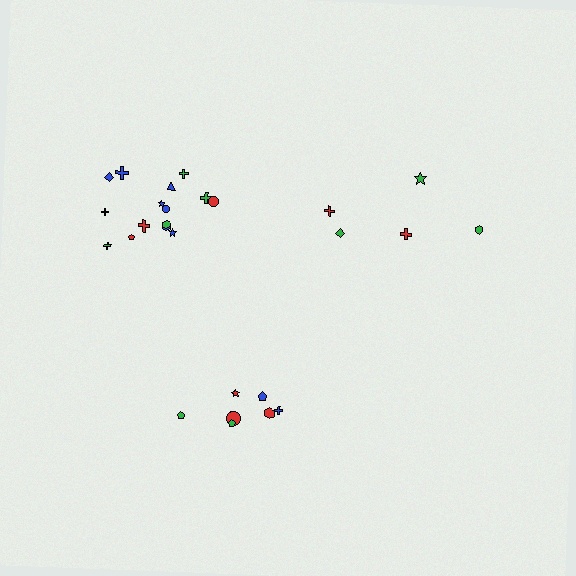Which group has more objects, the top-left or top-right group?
The top-left group.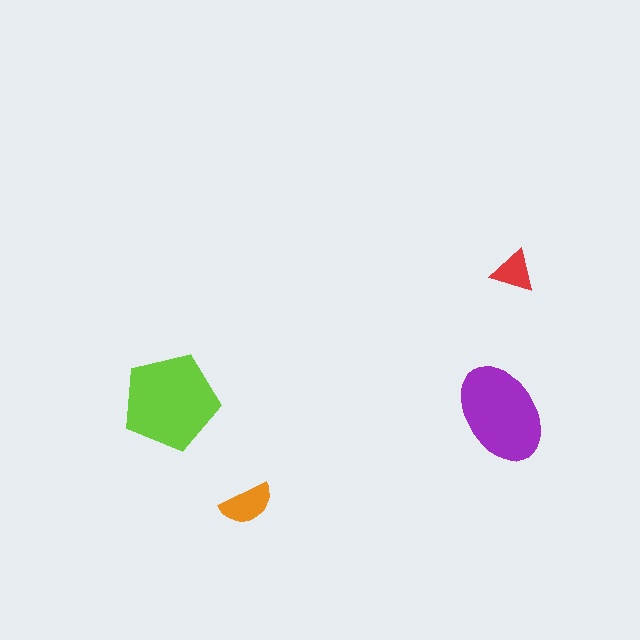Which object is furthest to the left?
The lime pentagon is leftmost.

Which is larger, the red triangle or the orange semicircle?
The orange semicircle.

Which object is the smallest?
The red triangle.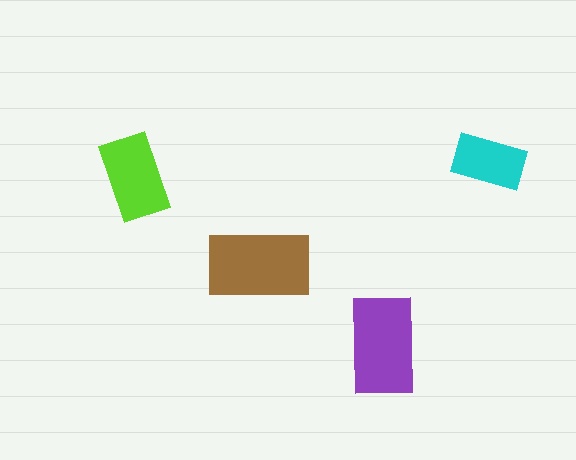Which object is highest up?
The cyan rectangle is topmost.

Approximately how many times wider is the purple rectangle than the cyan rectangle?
About 1.5 times wider.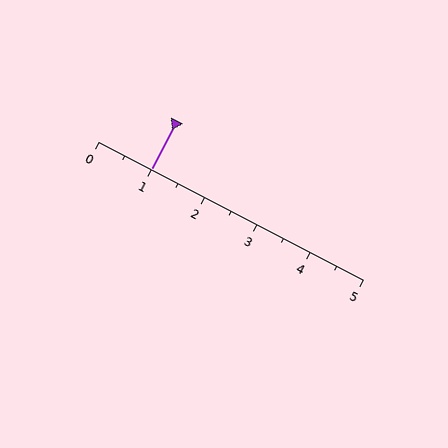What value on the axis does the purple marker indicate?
The marker indicates approximately 1.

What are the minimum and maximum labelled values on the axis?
The axis runs from 0 to 5.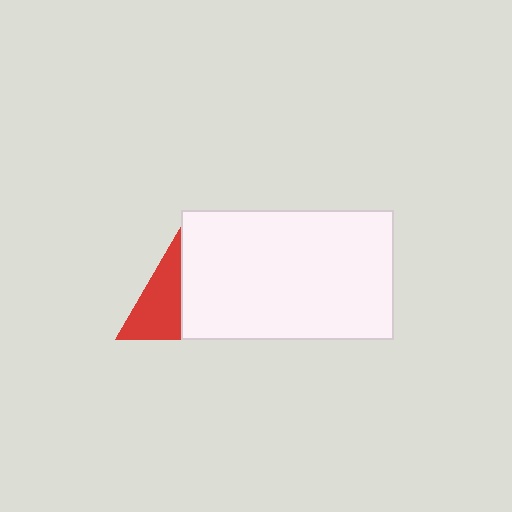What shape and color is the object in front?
The object in front is a white rectangle.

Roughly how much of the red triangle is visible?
About half of it is visible (roughly 47%).